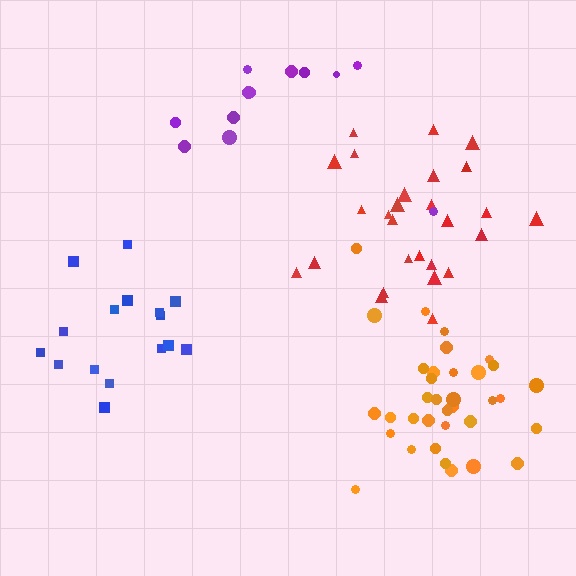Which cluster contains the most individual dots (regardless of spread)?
Orange (35).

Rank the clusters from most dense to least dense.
orange, red, blue, purple.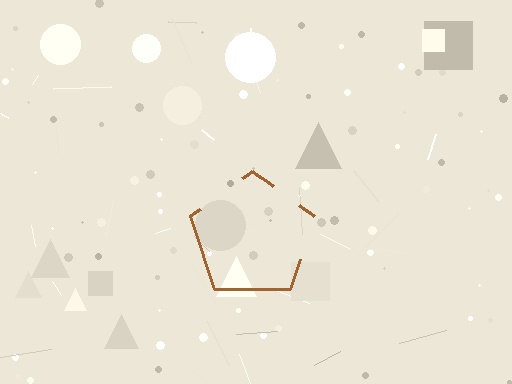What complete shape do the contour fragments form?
The contour fragments form a pentagon.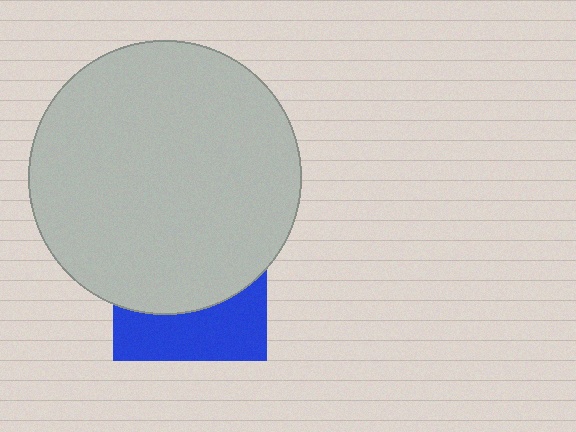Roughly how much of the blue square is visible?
A small part of it is visible (roughly 37%).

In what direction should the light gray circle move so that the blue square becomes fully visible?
The light gray circle should move up. That is the shortest direction to clear the overlap and leave the blue square fully visible.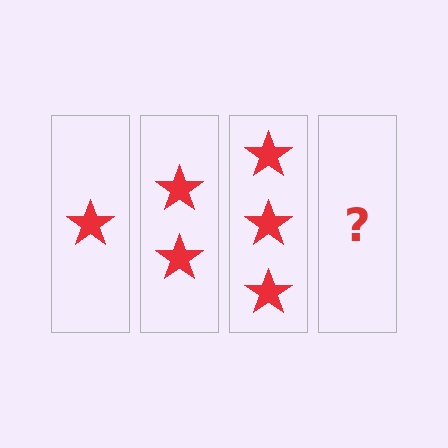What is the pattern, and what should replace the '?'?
The pattern is that each step adds one more star. The '?' should be 4 stars.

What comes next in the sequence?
The next element should be 4 stars.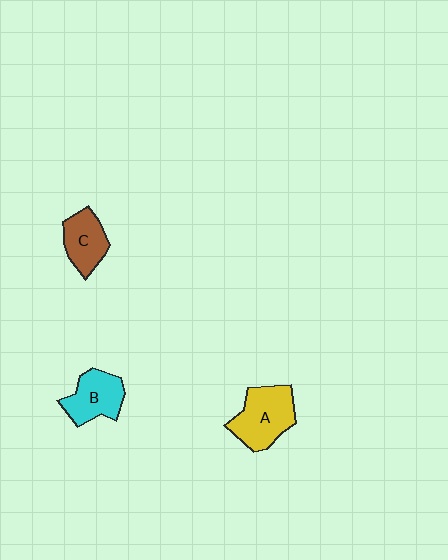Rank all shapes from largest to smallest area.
From largest to smallest: A (yellow), B (cyan), C (brown).